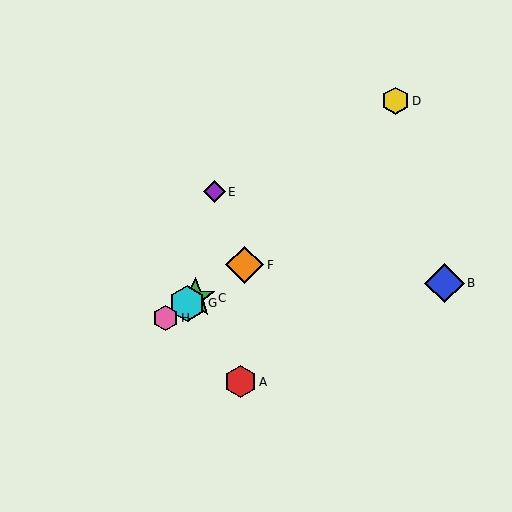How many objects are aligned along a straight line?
4 objects (C, F, G, H) are aligned along a straight line.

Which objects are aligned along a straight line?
Objects C, F, G, H are aligned along a straight line.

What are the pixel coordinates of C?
Object C is at (195, 298).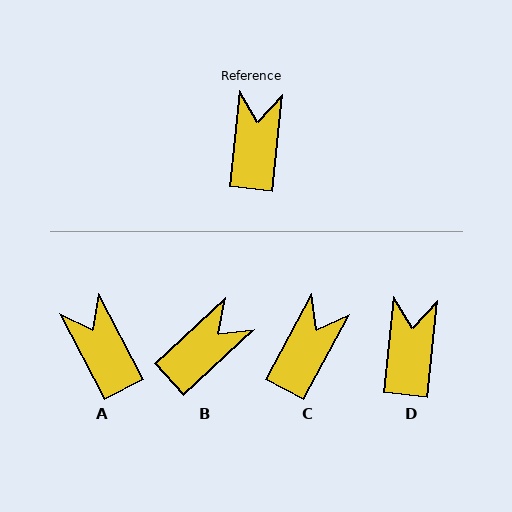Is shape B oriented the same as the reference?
No, it is off by about 42 degrees.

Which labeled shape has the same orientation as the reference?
D.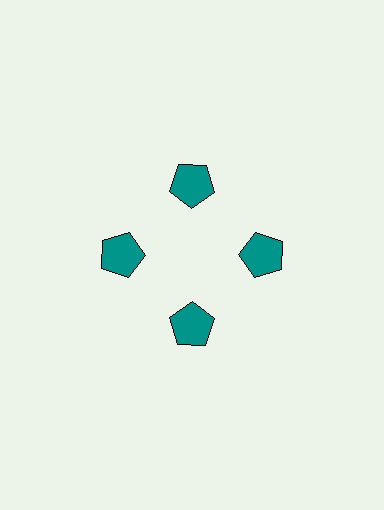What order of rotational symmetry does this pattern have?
This pattern has 4-fold rotational symmetry.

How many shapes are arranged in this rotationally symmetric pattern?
There are 4 shapes, arranged in 4 groups of 1.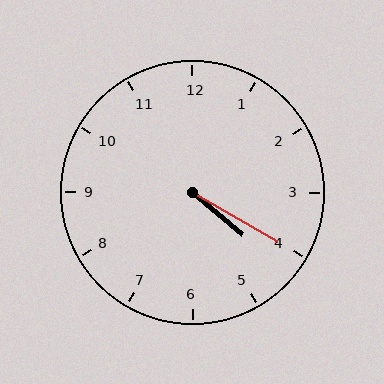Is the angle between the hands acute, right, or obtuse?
It is acute.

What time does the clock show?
4:20.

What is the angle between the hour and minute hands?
Approximately 10 degrees.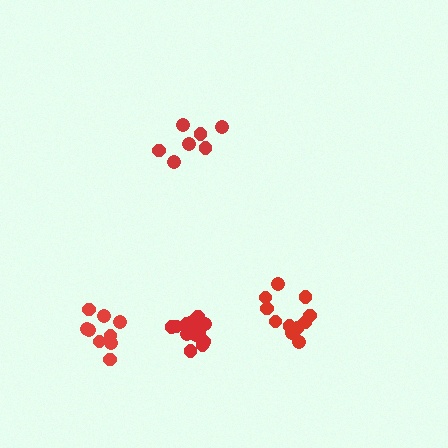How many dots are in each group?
Group 1: 11 dots, Group 2: 7 dots, Group 3: 13 dots, Group 4: 9 dots (40 total).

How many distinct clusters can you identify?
There are 4 distinct clusters.